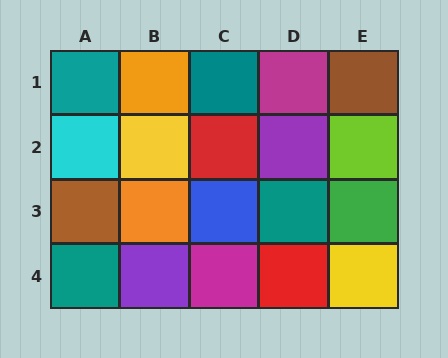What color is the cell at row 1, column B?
Orange.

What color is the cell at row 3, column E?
Green.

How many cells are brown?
2 cells are brown.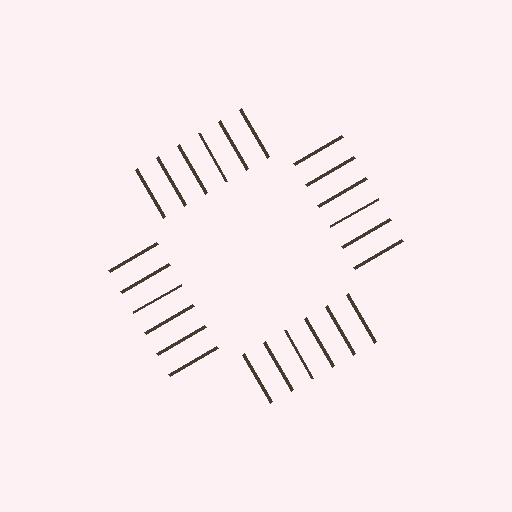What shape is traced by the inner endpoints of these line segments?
An illusory square — the line segments terminate on its edges but no continuous stroke is drawn.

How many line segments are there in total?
24 — 6 along each of the 4 edges.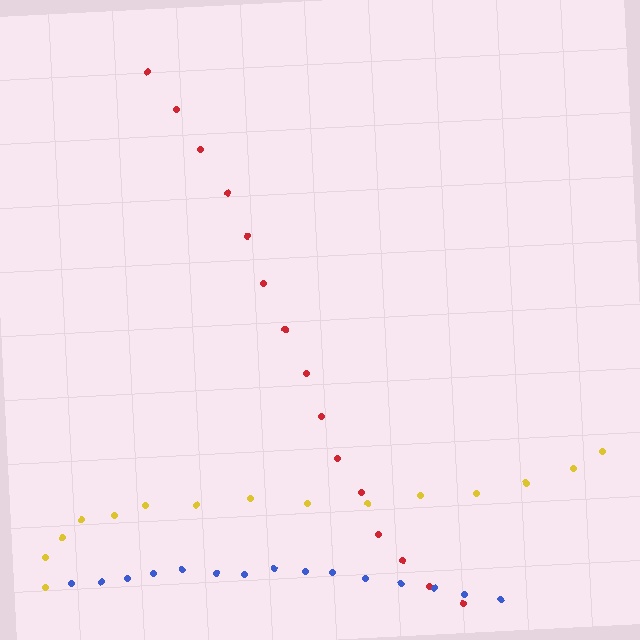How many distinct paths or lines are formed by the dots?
There are 3 distinct paths.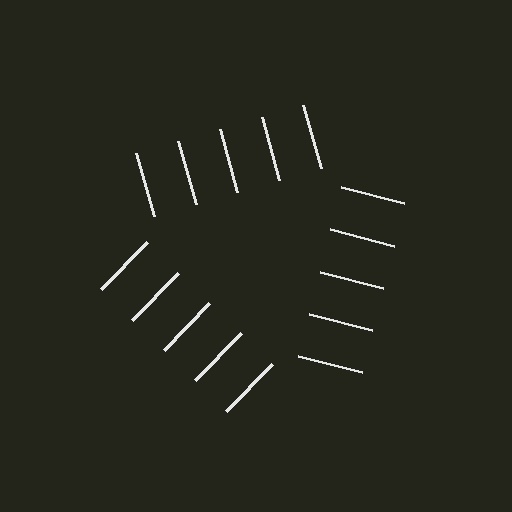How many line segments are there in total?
15 — 5 along each of the 3 edges.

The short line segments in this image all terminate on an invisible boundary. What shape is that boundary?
An illusory triangle — the line segments terminate on its edges but no continuous stroke is drawn.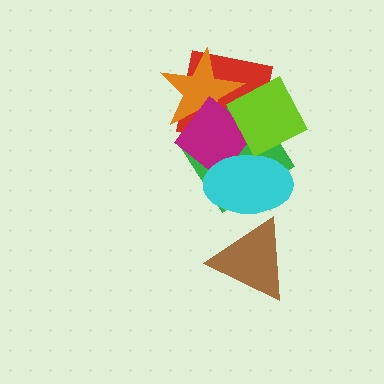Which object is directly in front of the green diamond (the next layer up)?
The magenta diamond is directly in front of the green diamond.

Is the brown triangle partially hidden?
Yes, it is partially covered by another shape.